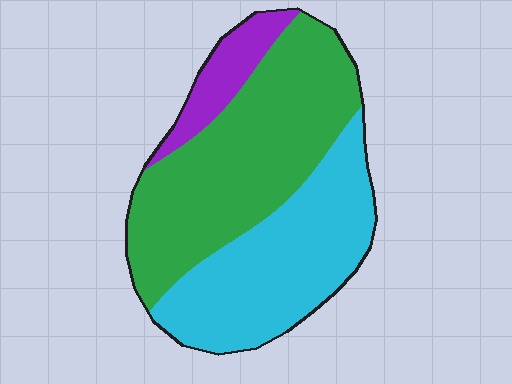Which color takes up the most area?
Green, at roughly 50%.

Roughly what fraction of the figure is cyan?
Cyan takes up about two fifths (2/5) of the figure.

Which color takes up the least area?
Purple, at roughly 10%.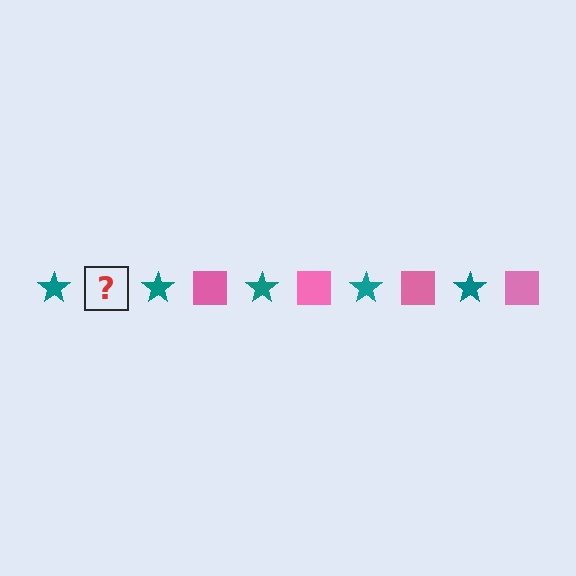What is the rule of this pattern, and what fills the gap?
The rule is that the pattern alternates between teal star and pink square. The gap should be filled with a pink square.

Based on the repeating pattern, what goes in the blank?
The blank should be a pink square.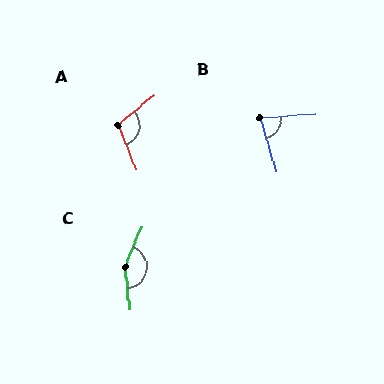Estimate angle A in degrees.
Approximately 107 degrees.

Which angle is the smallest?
B, at approximately 77 degrees.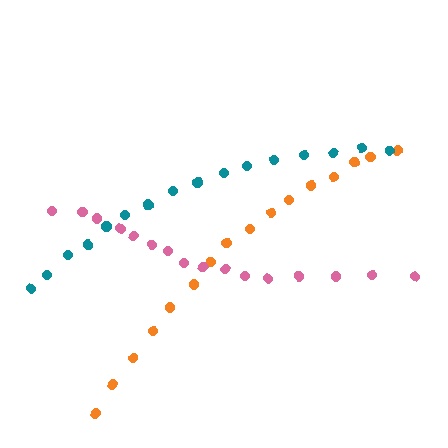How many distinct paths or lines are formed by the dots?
There are 3 distinct paths.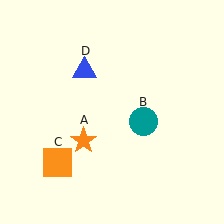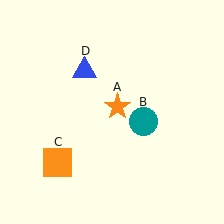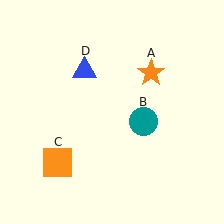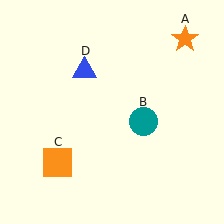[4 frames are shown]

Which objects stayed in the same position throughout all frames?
Teal circle (object B) and orange square (object C) and blue triangle (object D) remained stationary.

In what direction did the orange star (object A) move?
The orange star (object A) moved up and to the right.